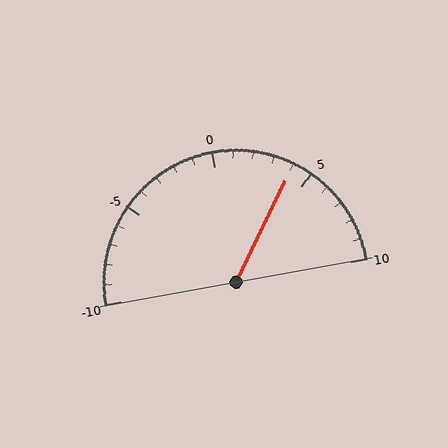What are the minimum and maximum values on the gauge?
The gauge ranges from -10 to 10.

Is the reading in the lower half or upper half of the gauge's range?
The reading is in the upper half of the range (-10 to 10).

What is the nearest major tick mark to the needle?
The nearest major tick mark is 5.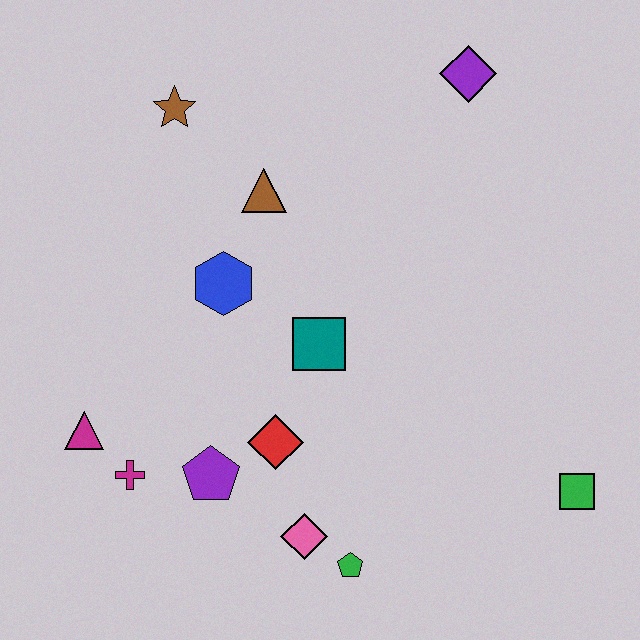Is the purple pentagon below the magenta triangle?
Yes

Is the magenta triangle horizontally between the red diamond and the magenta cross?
No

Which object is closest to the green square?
The green pentagon is closest to the green square.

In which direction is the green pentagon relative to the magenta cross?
The green pentagon is to the right of the magenta cross.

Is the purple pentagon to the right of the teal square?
No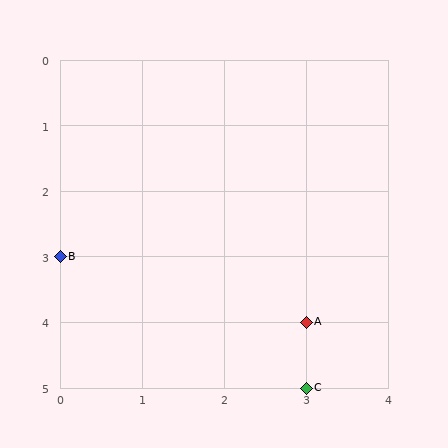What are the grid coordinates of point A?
Point A is at grid coordinates (3, 4).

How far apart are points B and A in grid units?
Points B and A are 3 columns and 1 row apart (about 3.2 grid units diagonally).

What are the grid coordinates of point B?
Point B is at grid coordinates (0, 3).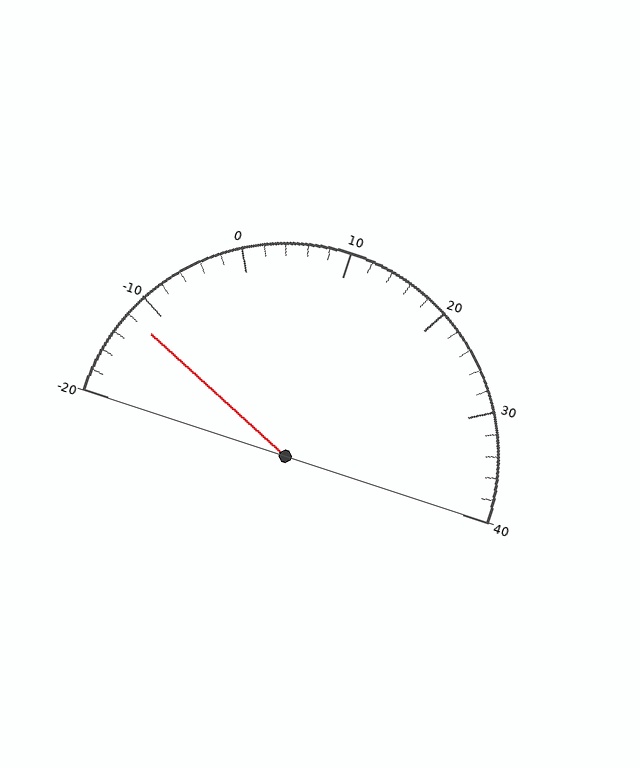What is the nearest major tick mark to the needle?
The nearest major tick mark is -10.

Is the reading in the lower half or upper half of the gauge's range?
The reading is in the lower half of the range (-20 to 40).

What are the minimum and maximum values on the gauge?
The gauge ranges from -20 to 40.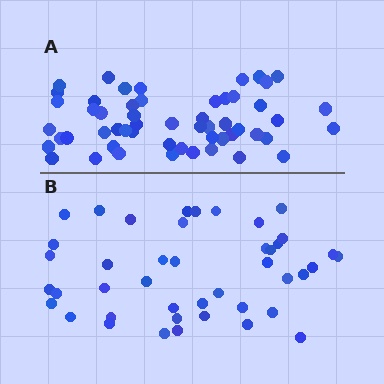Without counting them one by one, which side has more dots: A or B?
Region A (the top region) has more dots.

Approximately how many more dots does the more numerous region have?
Region A has roughly 12 or so more dots than region B.